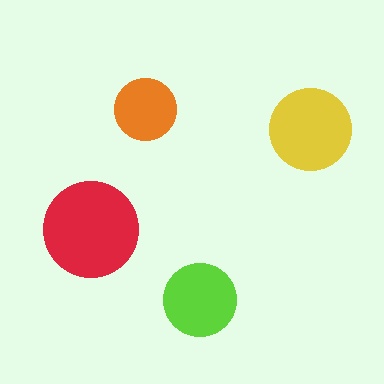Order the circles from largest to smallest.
the red one, the yellow one, the lime one, the orange one.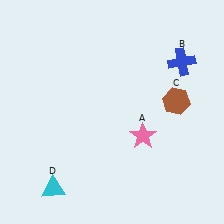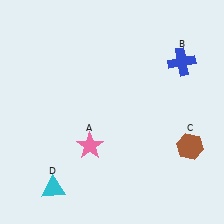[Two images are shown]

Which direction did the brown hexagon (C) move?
The brown hexagon (C) moved down.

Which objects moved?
The objects that moved are: the pink star (A), the brown hexagon (C).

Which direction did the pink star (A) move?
The pink star (A) moved left.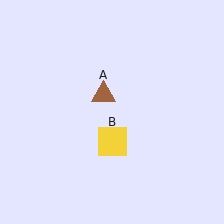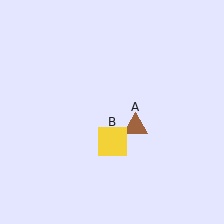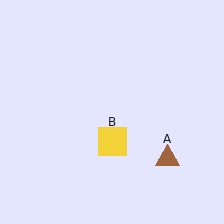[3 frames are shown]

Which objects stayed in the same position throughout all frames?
Yellow square (object B) remained stationary.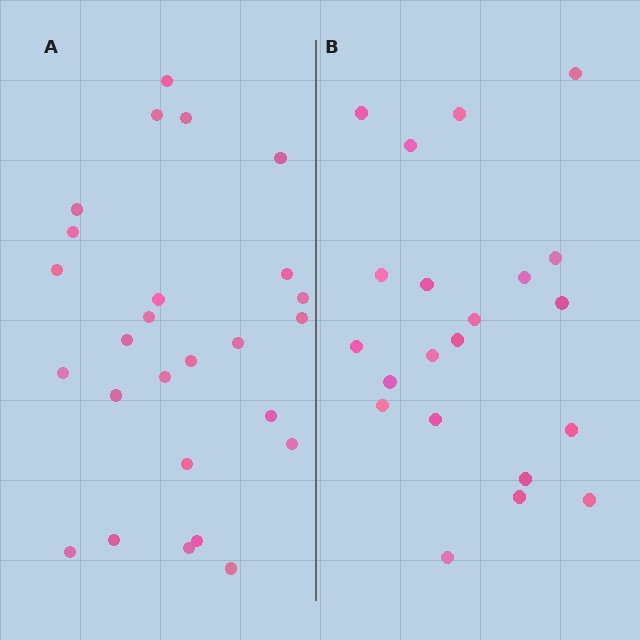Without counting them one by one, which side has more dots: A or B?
Region A (the left region) has more dots.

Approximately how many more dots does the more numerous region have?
Region A has about 5 more dots than region B.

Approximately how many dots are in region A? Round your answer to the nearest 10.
About 30 dots. (The exact count is 26, which rounds to 30.)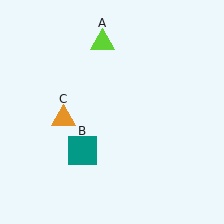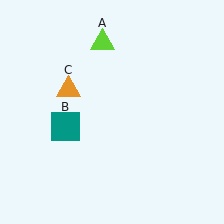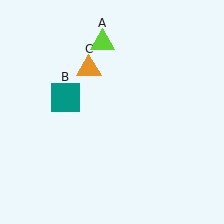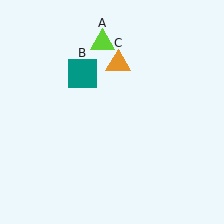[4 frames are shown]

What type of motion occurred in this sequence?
The teal square (object B), orange triangle (object C) rotated clockwise around the center of the scene.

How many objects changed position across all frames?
2 objects changed position: teal square (object B), orange triangle (object C).